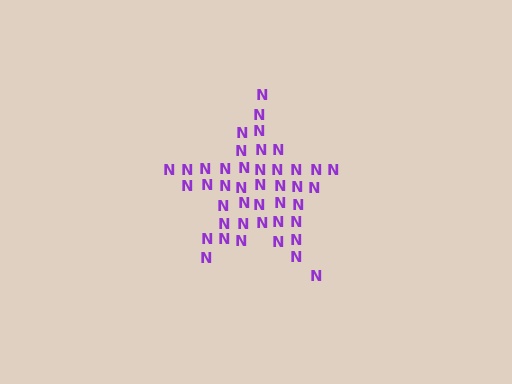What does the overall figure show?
The overall figure shows a star.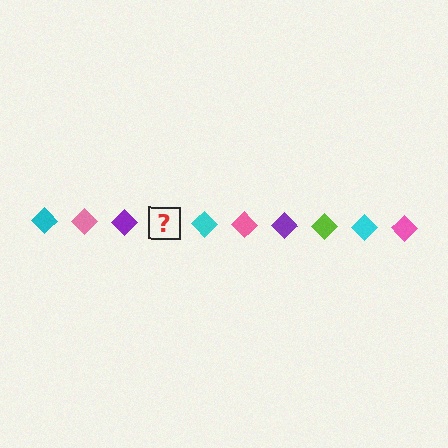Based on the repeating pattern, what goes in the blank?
The blank should be a lime diamond.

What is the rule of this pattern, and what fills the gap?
The rule is that the pattern cycles through cyan, pink, purple, lime diamonds. The gap should be filled with a lime diamond.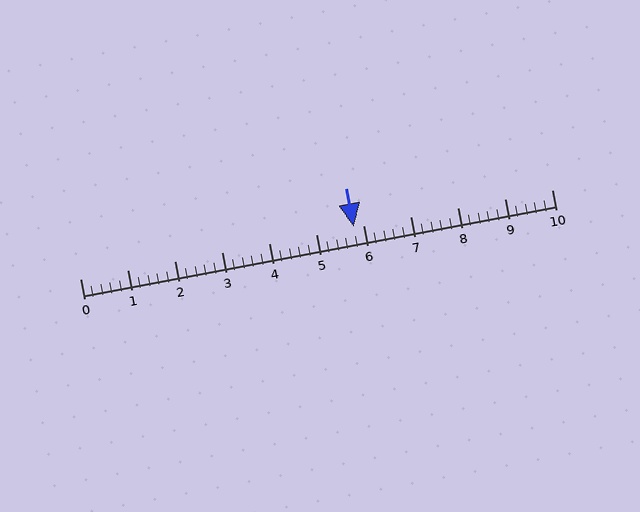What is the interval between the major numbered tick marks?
The major tick marks are spaced 1 units apart.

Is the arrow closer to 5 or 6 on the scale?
The arrow is closer to 6.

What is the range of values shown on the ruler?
The ruler shows values from 0 to 10.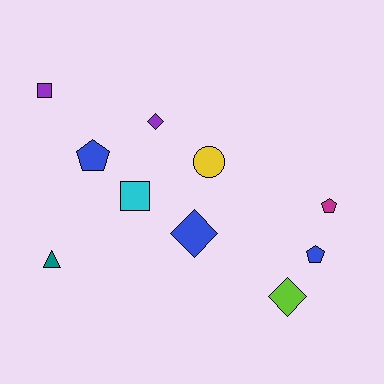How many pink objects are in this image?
There are no pink objects.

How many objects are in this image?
There are 10 objects.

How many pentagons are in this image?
There are 3 pentagons.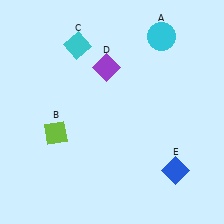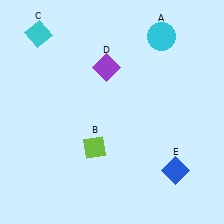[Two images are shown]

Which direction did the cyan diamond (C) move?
The cyan diamond (C) moved left.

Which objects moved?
The objects that moved are: the lime diamond (B), the cyan diamond (C).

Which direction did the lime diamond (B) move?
The lime diamond (B) moved right.